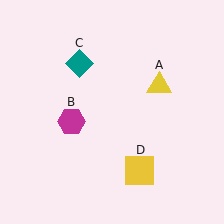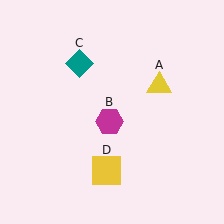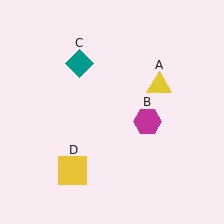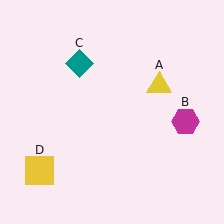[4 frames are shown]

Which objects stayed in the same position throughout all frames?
Yellow triangle (object A) and teal diamond (object C) remained stationary.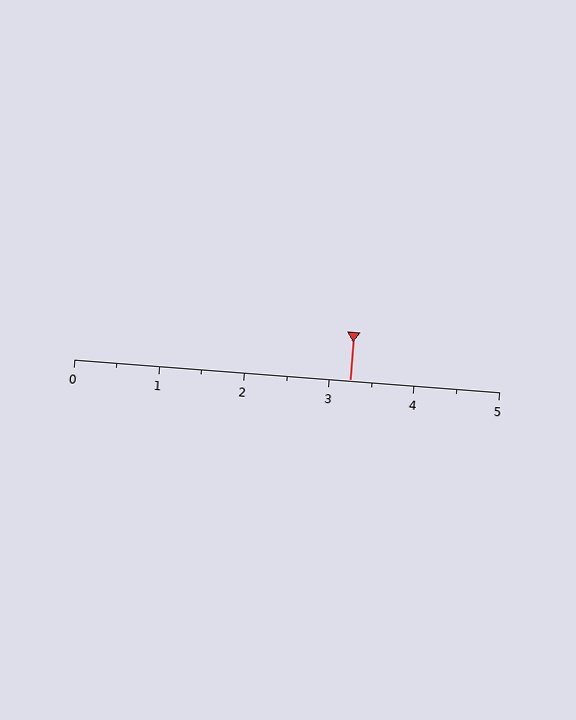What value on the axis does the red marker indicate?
The marker indicates approximately 3.2.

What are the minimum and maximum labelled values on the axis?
The axis runs from 0 to 5.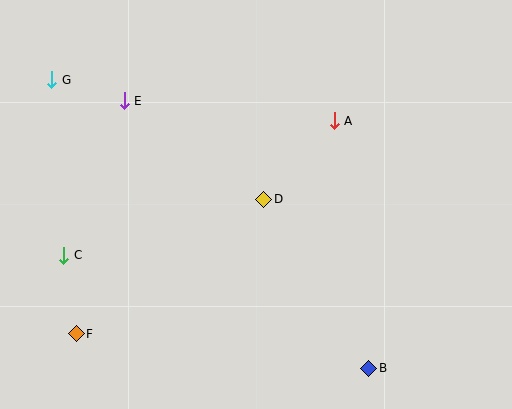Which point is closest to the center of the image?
Point D at (264, 199) is closest to the center.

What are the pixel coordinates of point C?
Point C is at (64, 255).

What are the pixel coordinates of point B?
Point B is at (369, 368).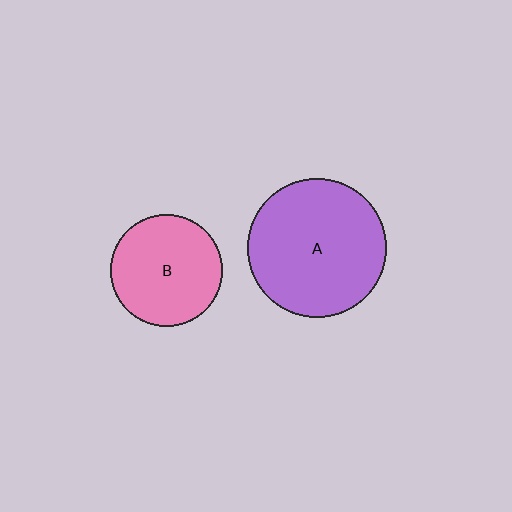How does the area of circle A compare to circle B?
Approximately 1.5 times.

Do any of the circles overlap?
No, none of the circles overlap.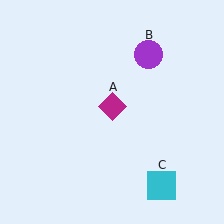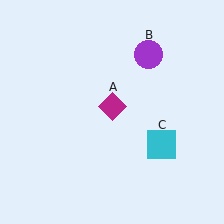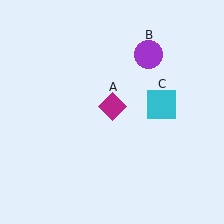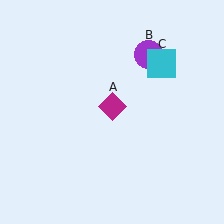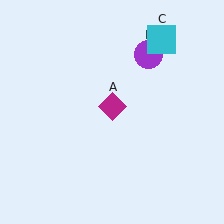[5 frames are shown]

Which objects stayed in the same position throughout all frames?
Magenta diamond (object A) and purple circle (object B) remained stationary.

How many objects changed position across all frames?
1 object changed position: cyan square (object C).